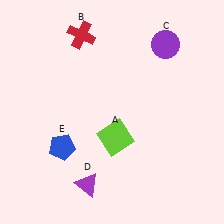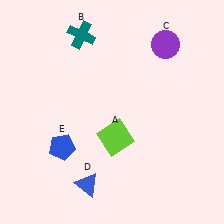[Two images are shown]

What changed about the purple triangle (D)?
In Image 1, D is purple. In Image 2, it changed to blue.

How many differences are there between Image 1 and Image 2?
There are 2 differences between the two images.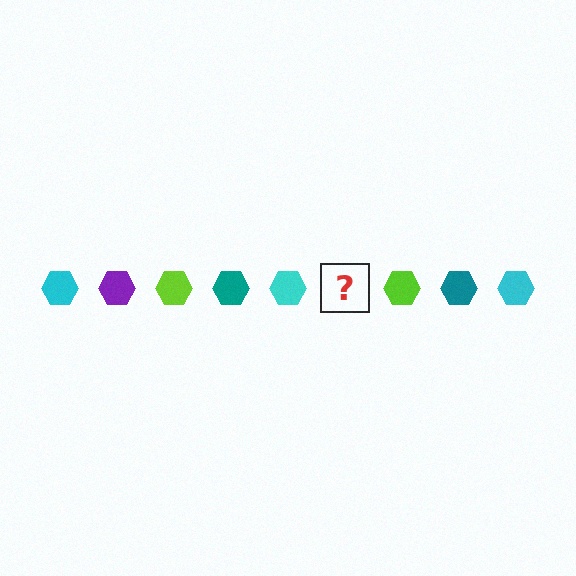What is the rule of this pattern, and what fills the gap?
The rule is that the pattern cycles through cyan, purple, lime, teal hexagons. The gap should be filled with a purple hexagon.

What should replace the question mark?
The question mark should be replaced with a purple hexagon.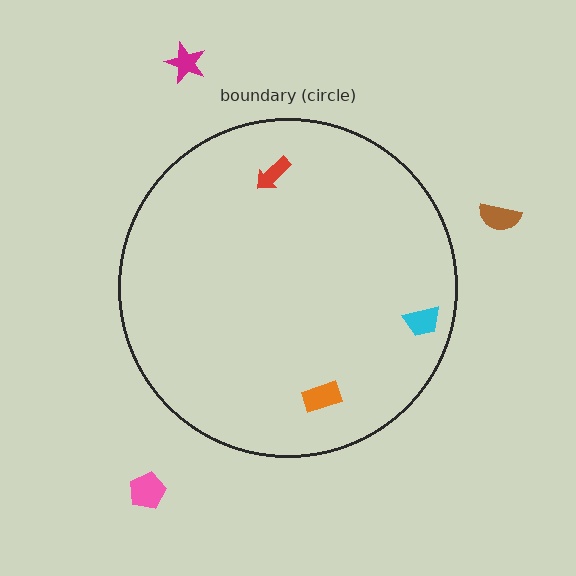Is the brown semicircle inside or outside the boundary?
Outside.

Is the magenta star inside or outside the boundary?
Outside.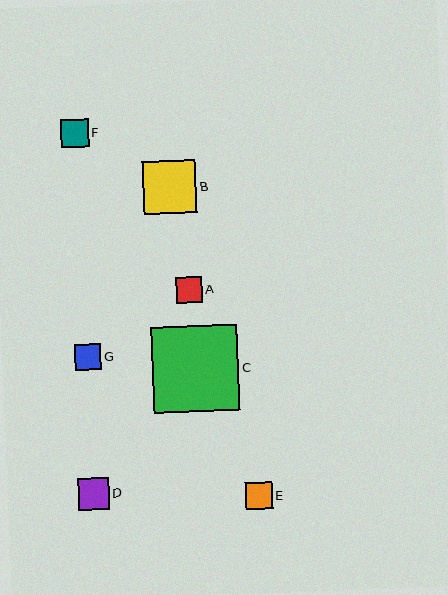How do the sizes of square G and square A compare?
Square G and square A are approximately the same size.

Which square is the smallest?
Square A is the smallest with a size of approximately 26 pixels.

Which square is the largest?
Square C is the largest with a size of approximately 86 pixels.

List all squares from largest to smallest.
From largest to smallest: C, B, D, F, G, E, A.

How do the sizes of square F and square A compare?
Square F and square A are approximately the same size.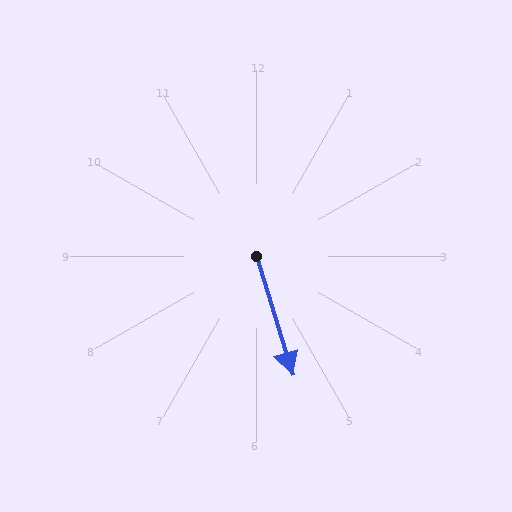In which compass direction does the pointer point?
South.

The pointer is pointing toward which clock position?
Roughly 5 o'clock.